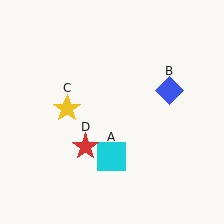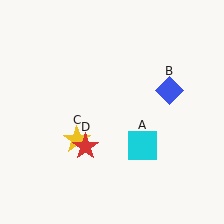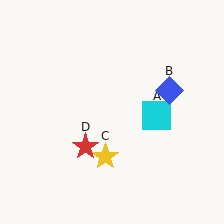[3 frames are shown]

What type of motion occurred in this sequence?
The cyan square (object A), yellow star (object C) rotated counterclockwise around the center of the scene.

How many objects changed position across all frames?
2 objects changed position: cyan square (object A), yellow star (object C).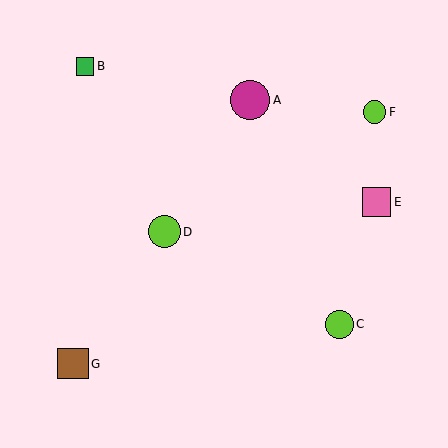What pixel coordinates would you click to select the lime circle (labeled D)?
Click at (165, 232) to select the lime circle D.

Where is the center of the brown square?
The center of the brown square is at (73, 364).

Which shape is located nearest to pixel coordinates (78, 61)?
The green square (labeled B) at (85, 66) is nearest to that location.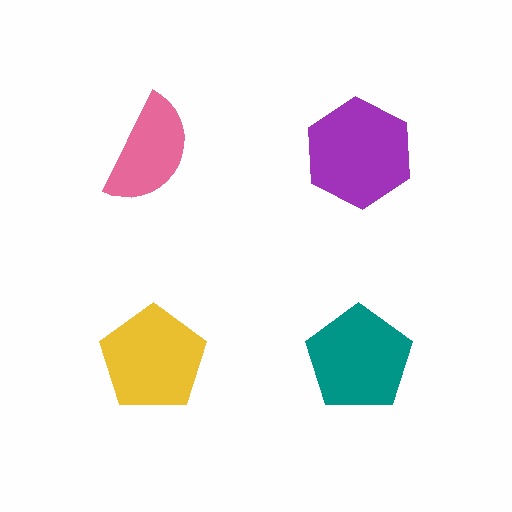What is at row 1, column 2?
A purple hexagon.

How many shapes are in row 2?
2 shapes.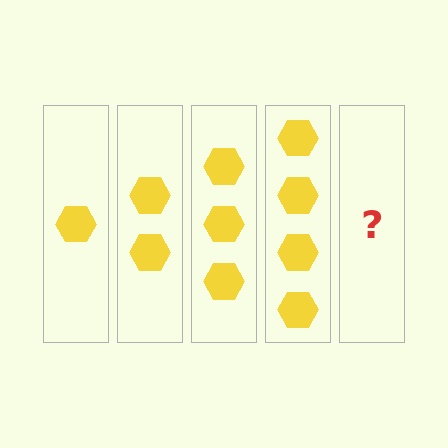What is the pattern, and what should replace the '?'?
The pattern is that each step adds one more hexagon. The '?' should be 5 hexagons.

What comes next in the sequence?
The next element should be 5 hexagons.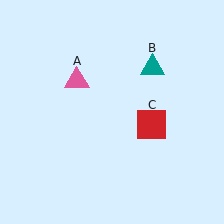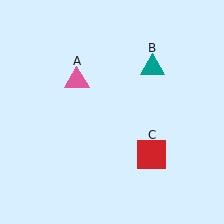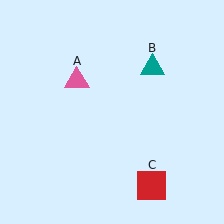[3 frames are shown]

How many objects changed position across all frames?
1 object changed position: red square (object C).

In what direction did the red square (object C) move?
The red square (object C) moved down.